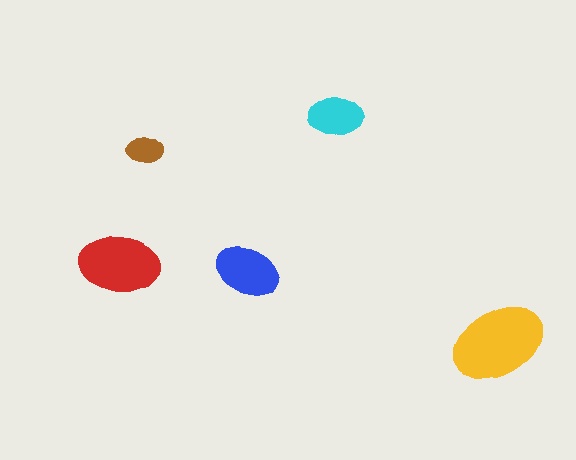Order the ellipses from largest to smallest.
the yellow one, the red one, the blue one, the cyan one, the brown one.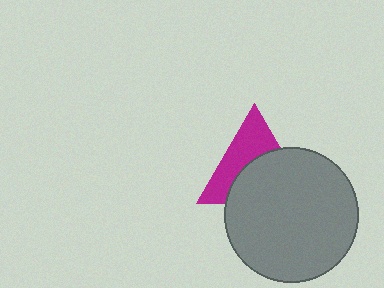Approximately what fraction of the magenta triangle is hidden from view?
Roughly 53% of the magenta triangle is hidden behind the gray circle.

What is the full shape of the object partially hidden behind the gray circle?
The partially hidden object is a magenta triangle.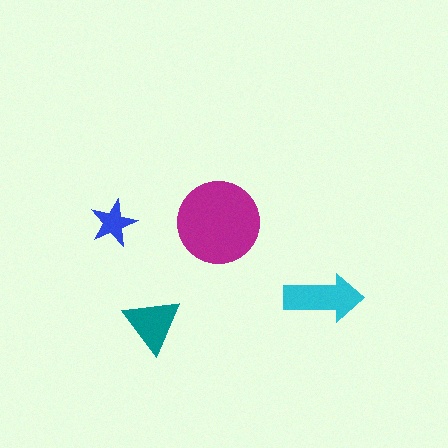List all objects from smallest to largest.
The blue star, the teal triangle, the cyan arrow, the magenta circle.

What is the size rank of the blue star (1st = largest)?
4th.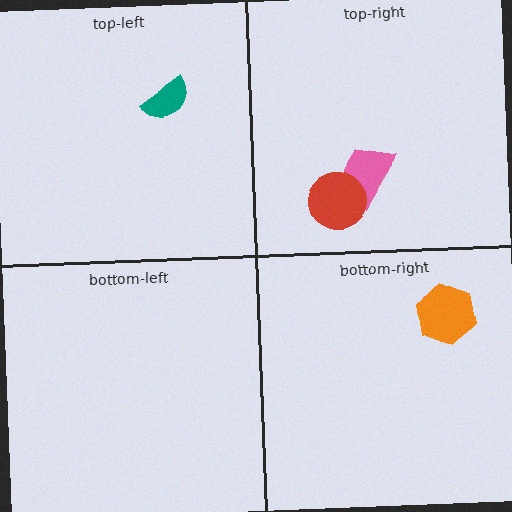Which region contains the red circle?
The top-right region.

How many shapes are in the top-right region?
2.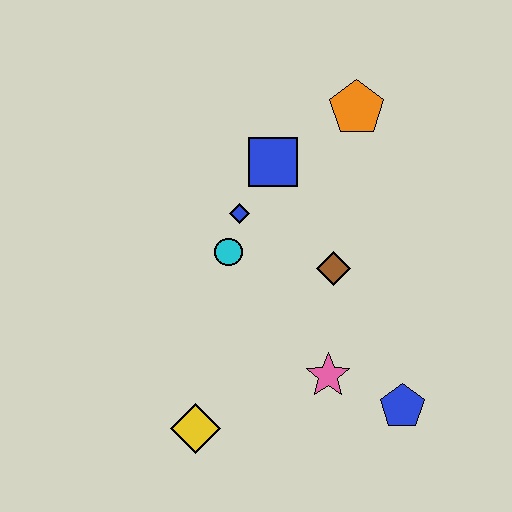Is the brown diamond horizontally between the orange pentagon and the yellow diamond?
Yes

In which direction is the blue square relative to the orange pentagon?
The blue square is to the left of the orange pentagon.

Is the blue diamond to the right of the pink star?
No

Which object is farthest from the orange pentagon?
The yellow diamond is farthest from the orange pentagon.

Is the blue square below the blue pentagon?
No